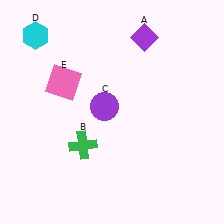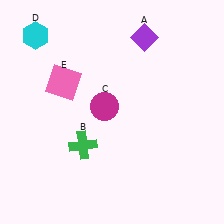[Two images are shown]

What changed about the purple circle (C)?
In Image 1, C is purple. In Image 2, it changed to magenta.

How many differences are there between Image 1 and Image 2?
There is 1 difference between the two images.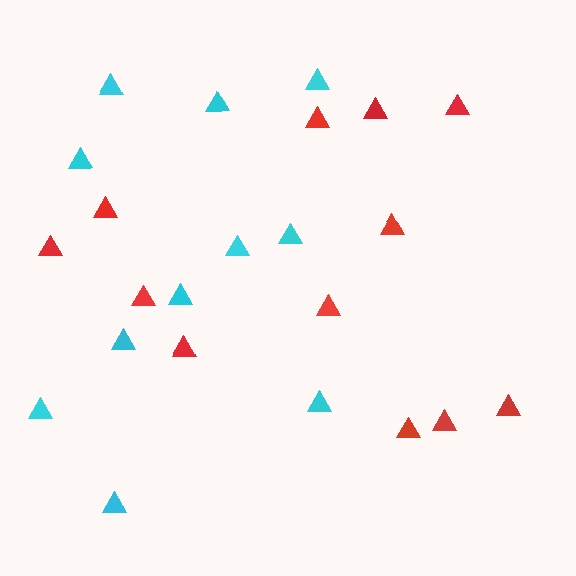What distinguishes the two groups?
There are 2 groups: one group of red triangles (12) and one group of cyan triangles (11).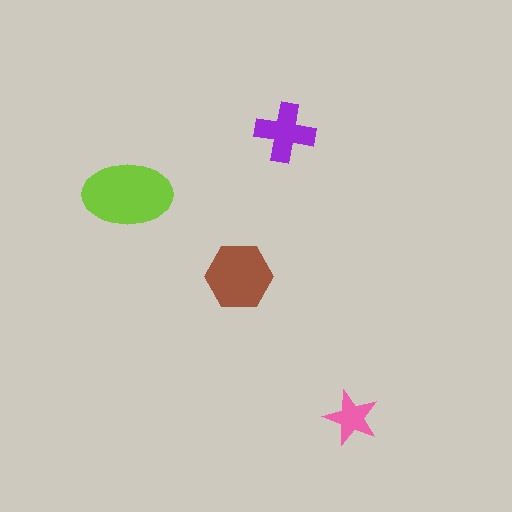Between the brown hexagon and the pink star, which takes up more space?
The brown hexagon.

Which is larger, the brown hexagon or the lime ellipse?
The lime ellipse.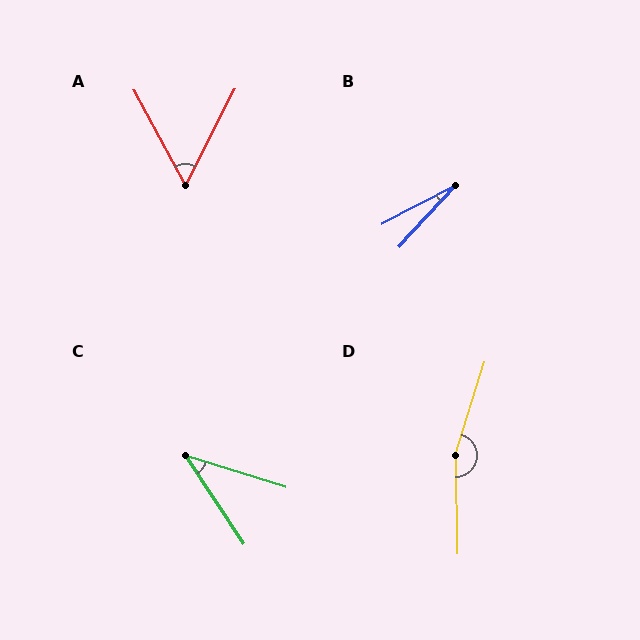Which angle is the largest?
D, at approximately 162 degrees.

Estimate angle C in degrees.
Approximately 39 degrees.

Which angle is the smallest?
B, at approximately 20 degrees.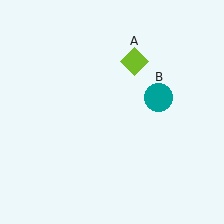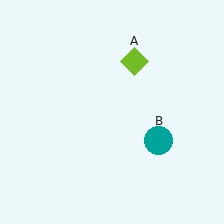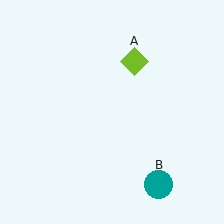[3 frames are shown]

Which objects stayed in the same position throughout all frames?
Lime diamond (object A) remained stationary.